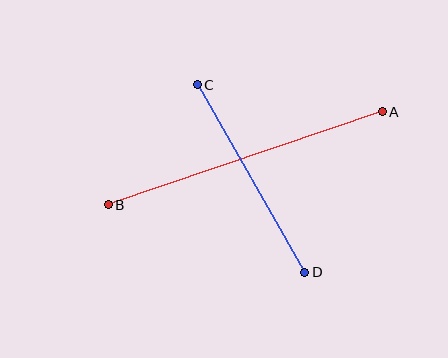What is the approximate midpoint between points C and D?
The midpoint is at approximately (251, 178) pixels.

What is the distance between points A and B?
The distance is approximately 289 pixels.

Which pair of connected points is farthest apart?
Points A and B are farthest apart.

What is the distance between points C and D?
The distance is approximately 216 pixels.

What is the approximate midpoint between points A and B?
The midpoint is at approximately (245, 158) pixels.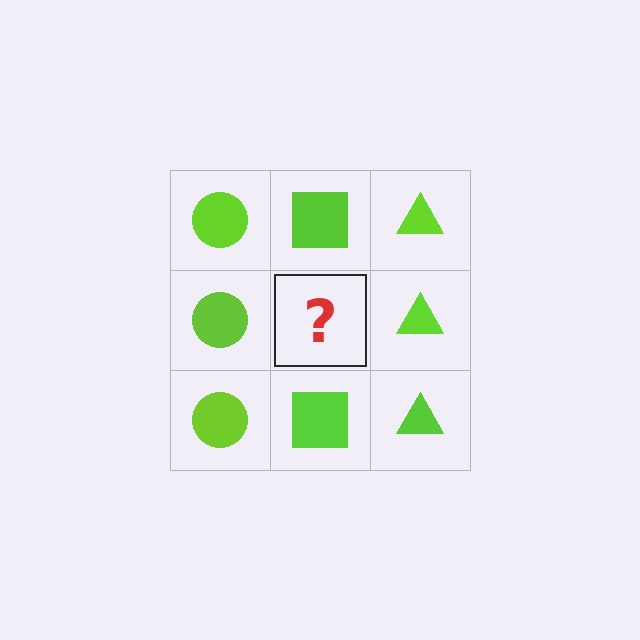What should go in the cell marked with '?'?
The missing cell should contain a lime square.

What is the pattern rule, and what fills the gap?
The rule is that each column has a consistent shape. The gap should be filled with a lime square.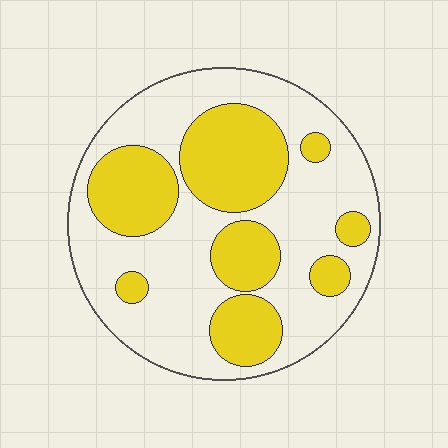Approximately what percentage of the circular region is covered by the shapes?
Approximately 35%.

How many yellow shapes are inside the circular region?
8.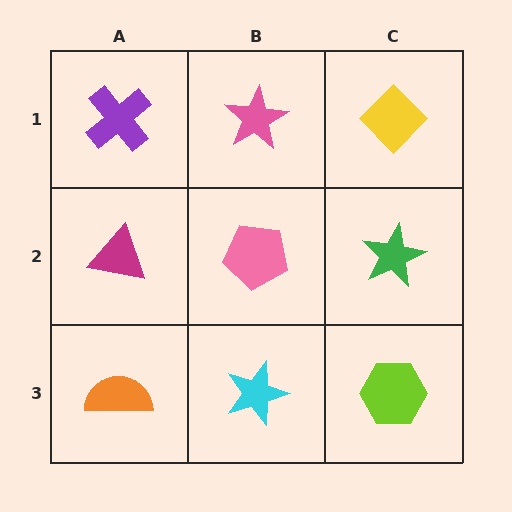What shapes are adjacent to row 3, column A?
A magenta triangle (row 2, column A), a cyan star (row 3, column B).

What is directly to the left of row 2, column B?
A magenta triangle.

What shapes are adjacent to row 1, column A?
A magenta triangle (row 2, column A), a pink star (row 1, column B).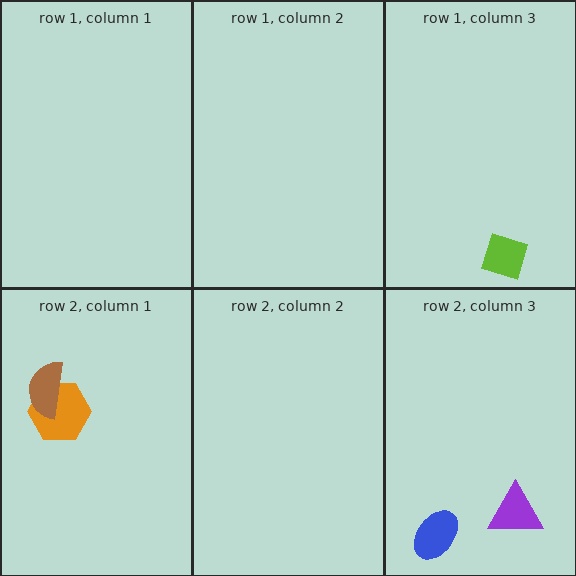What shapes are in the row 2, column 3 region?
The purple triangle, the blue ellipse.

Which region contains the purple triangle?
The row 2, column 3 region.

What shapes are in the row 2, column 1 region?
The orange hexagon, the brown semicircle.